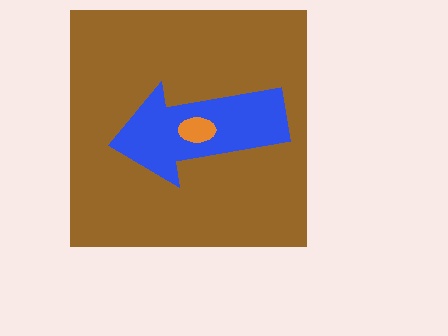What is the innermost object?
The orange ellipse.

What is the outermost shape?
The brown square.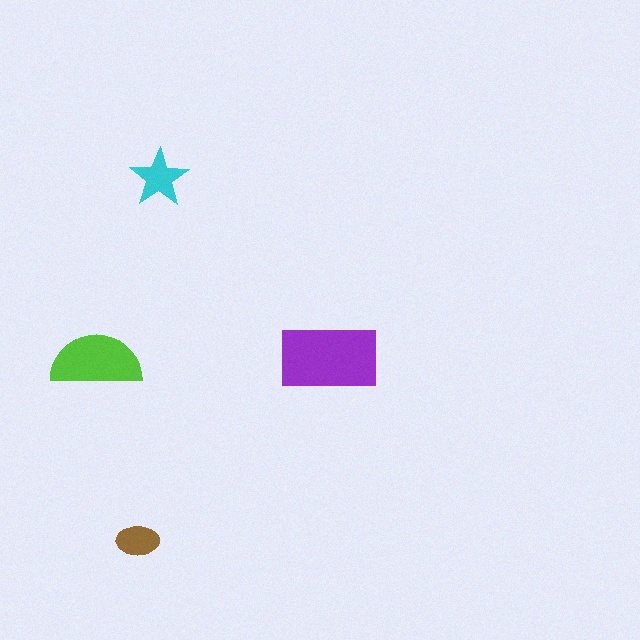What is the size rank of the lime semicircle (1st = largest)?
2nd.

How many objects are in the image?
There are 4 objects in the image.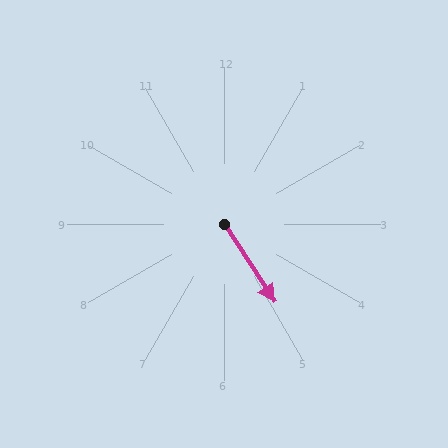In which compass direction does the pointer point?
Southeast.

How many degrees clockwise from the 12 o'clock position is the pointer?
Approximately 147 degrees.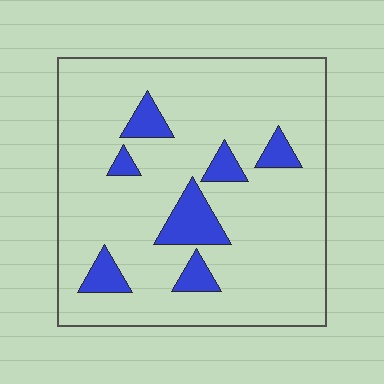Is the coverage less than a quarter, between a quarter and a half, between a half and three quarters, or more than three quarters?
Less than a quarter.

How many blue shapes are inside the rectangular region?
7.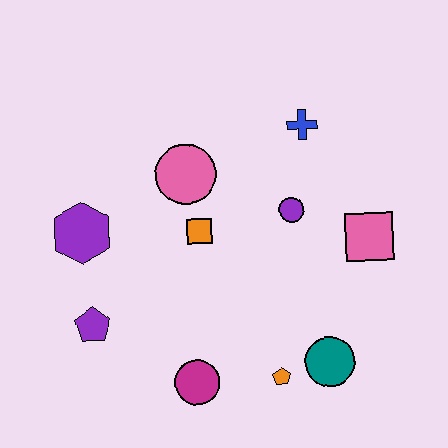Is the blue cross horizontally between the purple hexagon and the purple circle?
No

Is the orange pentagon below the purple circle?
Yes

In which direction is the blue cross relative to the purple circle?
The blue cross is above the purple circle.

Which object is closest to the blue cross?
The purple circle is closest to the blue cross.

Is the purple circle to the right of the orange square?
Yes